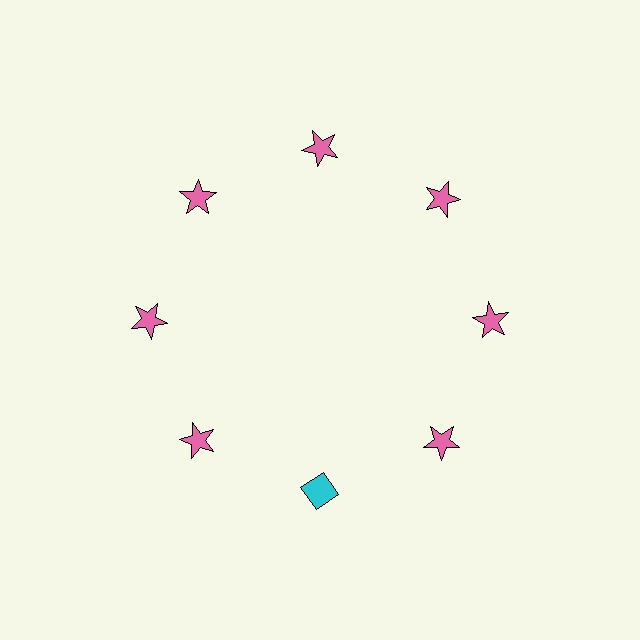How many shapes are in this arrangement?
There are 8 shapes arranged in a ring pattern.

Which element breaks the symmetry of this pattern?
The cyan diamond at roughly the 6 o'clock position breaks the symmetry. All other shapes are pink stars.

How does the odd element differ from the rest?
It differs in both color (cyan instead of pink) and shape (diamond instead of star).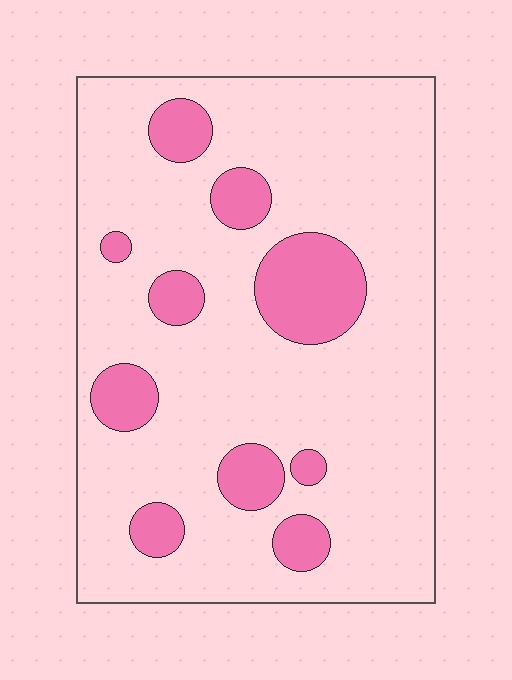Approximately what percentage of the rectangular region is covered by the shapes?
Approximately 15%.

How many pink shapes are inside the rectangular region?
10.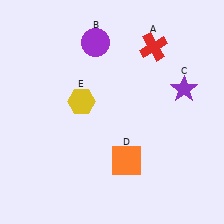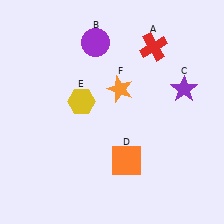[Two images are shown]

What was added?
An orange star (F) was added in Image 2.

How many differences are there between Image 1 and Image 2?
There is 1 difference between the two images.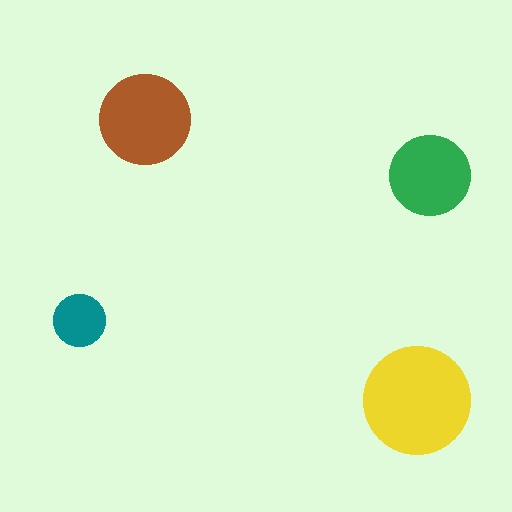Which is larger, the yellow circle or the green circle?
The yellow one.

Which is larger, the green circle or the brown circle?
The brown one.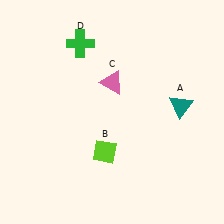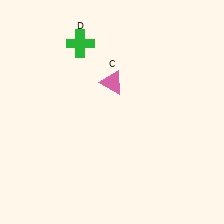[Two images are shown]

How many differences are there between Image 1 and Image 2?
There are 2 differences between the two images.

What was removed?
The teal triangle (A), the lime diamond (B) were removed in Image 2.